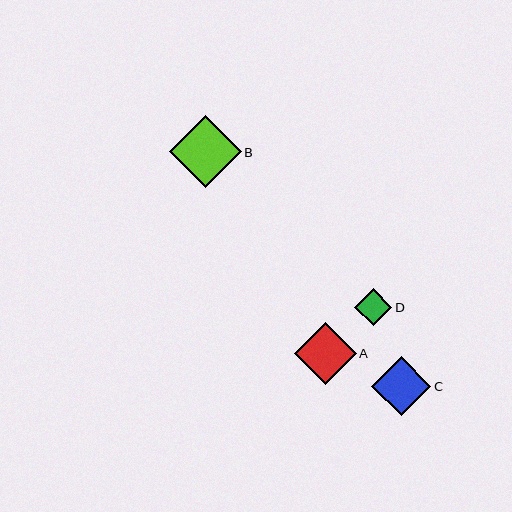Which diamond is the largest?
Diamond B is the largest with a size of approximately 72 pixels.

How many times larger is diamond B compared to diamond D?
Diamond B is approximately 2.0 times the size of diamond D.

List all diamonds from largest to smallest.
From largest to smallest: B, A, C, D.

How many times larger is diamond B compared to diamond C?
Diamond B is approximately 1.2 times the size of diamond C.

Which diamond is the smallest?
Diamond D is the smallest with a size of approximately 37 pixels.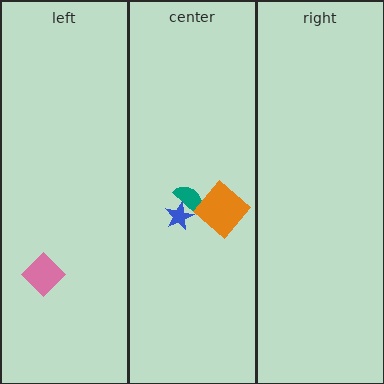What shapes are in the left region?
The pink diamond.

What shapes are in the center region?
The teal semicircle, the orange diamond, the blue star.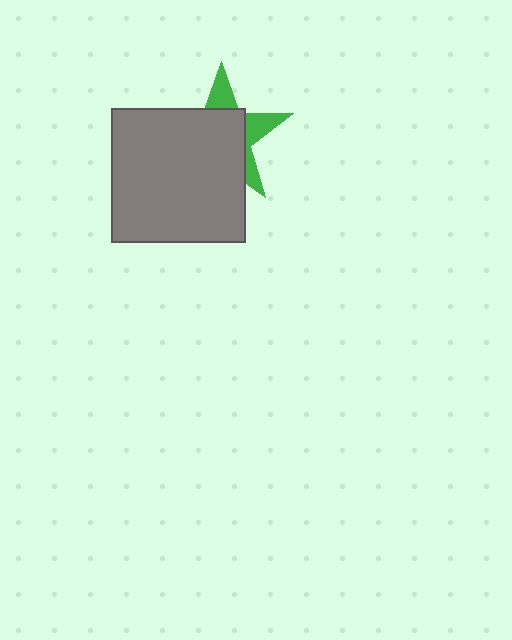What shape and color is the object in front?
The object in front is a gray square.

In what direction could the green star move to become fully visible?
The green star could move toward the upper-right. That would shift it out from behind the gray square entirely.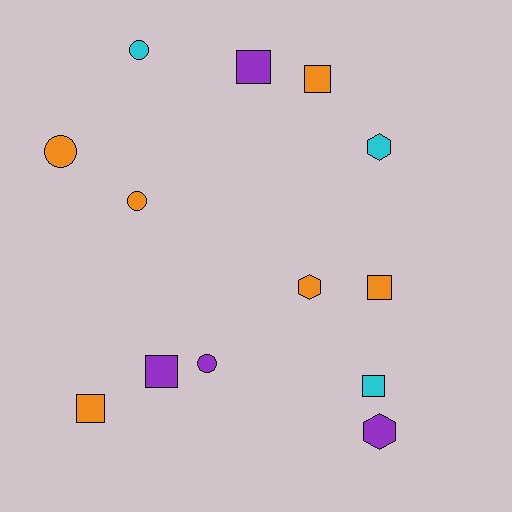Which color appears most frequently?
Orange, with 6 objects.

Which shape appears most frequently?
Square, with 6 objects.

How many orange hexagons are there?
There is 1 orange hexagon.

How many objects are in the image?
There are 13 objects.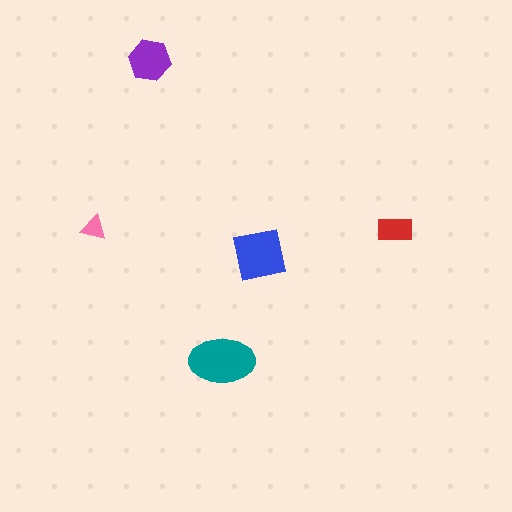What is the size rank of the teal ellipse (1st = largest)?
1st.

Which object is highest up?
The purple hexagon is topmost.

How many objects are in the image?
There are 5 objects in the image.